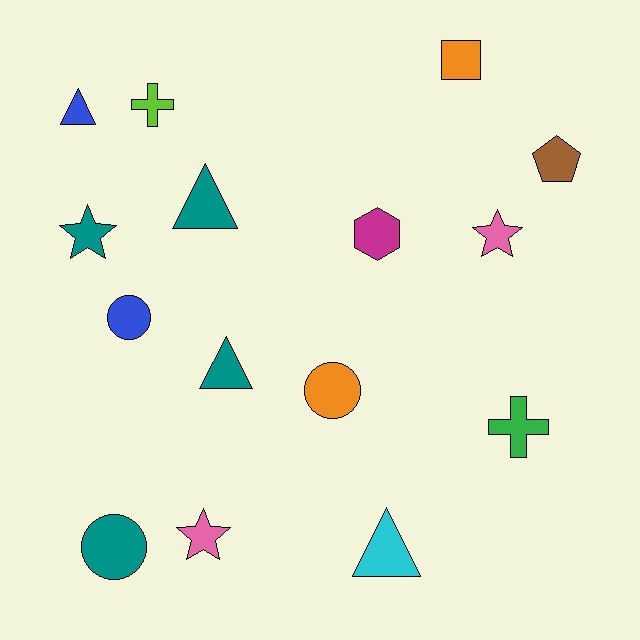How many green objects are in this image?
There is 1 green object.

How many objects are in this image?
There are 15 objects.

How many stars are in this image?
There are 3 stars.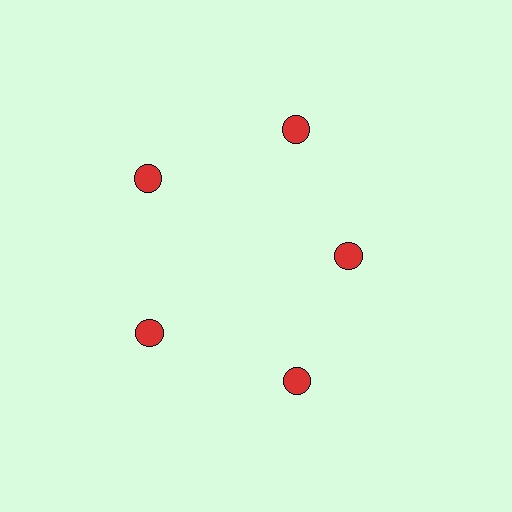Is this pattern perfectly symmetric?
No. The 5 red circles are arranged in a ring, but one element near the 3 o'clock position is pulled inward toward the center, breaking the 5-fold rotational symmetry.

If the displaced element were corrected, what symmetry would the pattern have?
It would have 5-fold rotational symmetry — the pattern would map onto itself every 72 degrees.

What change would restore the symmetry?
The symmetry would be restored by moving it outward, back onto the ring so that all 5 circles sit at equal angles and equal distance from the center.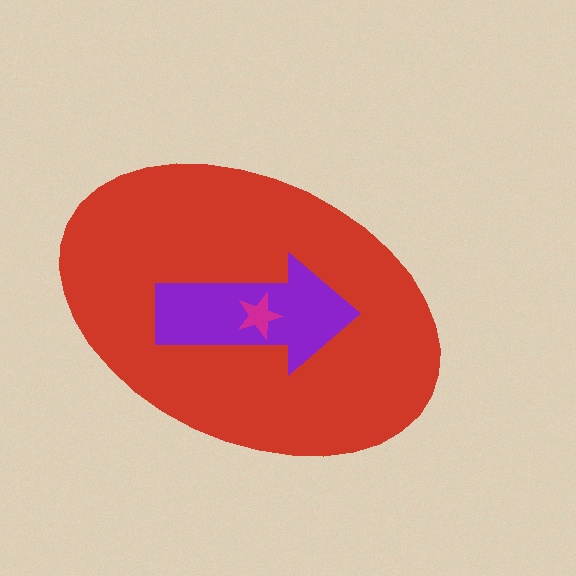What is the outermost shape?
The red ellipse.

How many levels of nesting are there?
3.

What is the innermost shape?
The magenta star.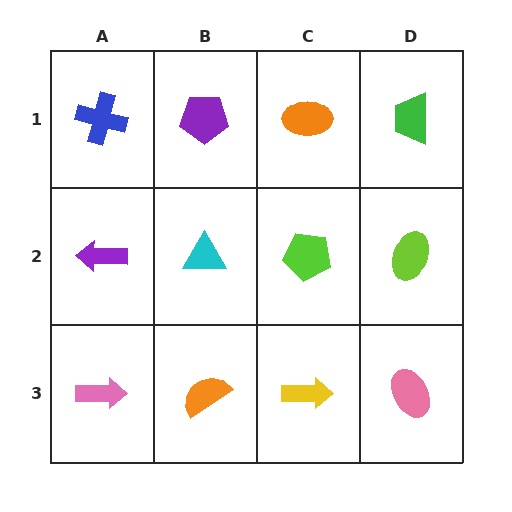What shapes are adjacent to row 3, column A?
A purple arrow (row 2, column A), an orange semicircle (row 3, column B).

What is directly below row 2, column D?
A pink ellipse.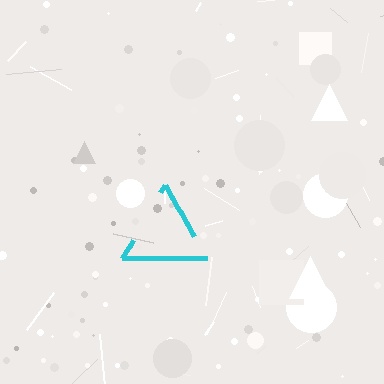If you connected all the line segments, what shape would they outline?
They would outline a triangle.